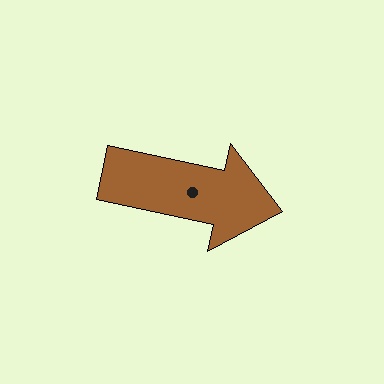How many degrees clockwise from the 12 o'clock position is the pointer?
Approximately 102 degrees.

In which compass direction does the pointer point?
East.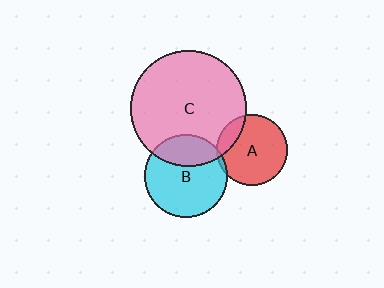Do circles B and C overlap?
Yes.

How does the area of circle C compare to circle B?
Approximately 2.0 times.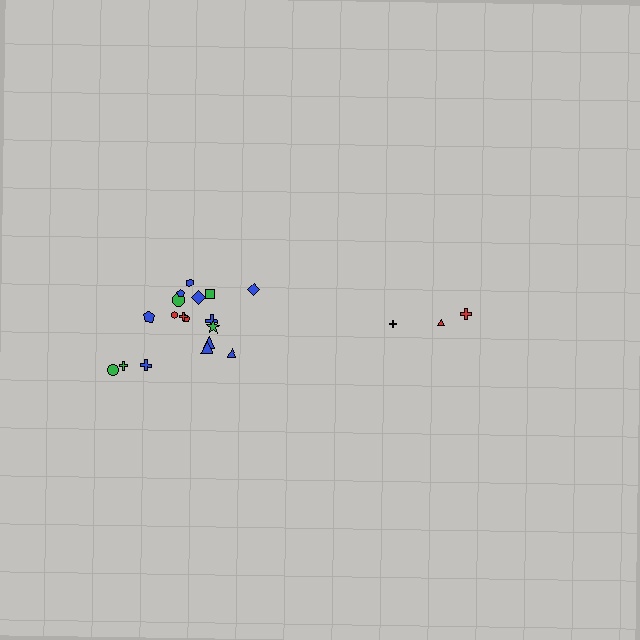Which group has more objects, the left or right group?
The left group.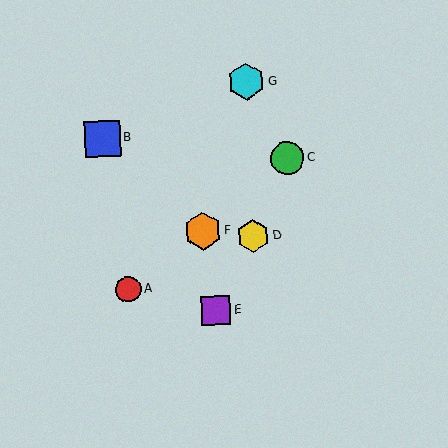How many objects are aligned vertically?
2 objects (D, G) are aligned vertically.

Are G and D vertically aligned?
Yes, both are at x≈246.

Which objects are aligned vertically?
Objects D, G are aligned vertically.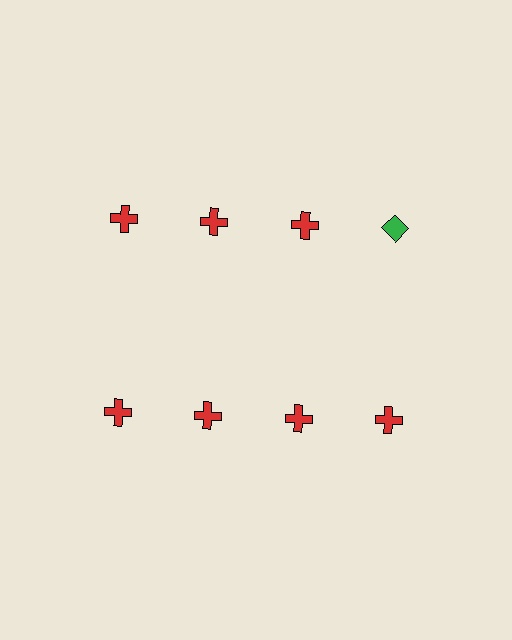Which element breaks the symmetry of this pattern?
The green diamond in the top row, second from right column breaks the symmetry. All other shapes are red crosses.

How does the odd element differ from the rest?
It differs in both color (green instead of red) and shape (diamond instead of cross).